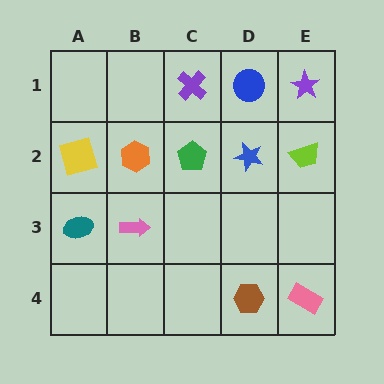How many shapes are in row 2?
5 shapes.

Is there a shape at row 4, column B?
No, that cell is empty.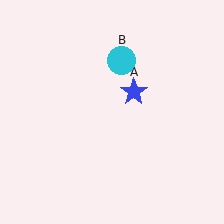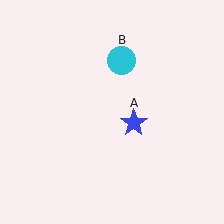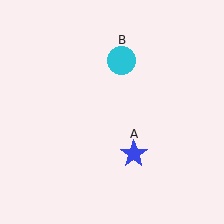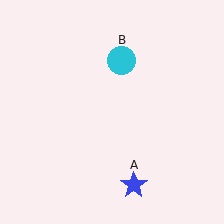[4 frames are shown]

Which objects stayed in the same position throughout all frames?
Cyan circle (object B) remained stationary.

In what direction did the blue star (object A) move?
The blue star (object A) moved down.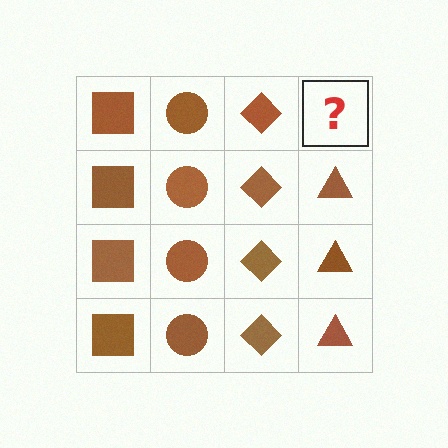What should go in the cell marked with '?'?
The missing cell should contain a brown triangle.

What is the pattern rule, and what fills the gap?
The rule is that each column has a consistent shape. The gap should be filled with a brown triangle.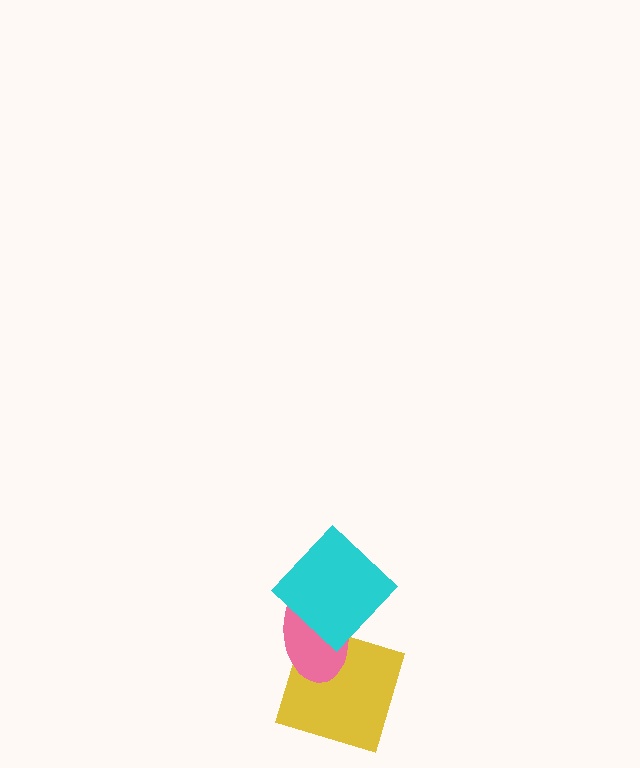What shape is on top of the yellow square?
The pink ellipse is on top of the yellow square.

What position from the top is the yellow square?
The yellow square is 3rd from the top.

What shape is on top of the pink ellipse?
The cyan diamond is on top of the pink ellipse.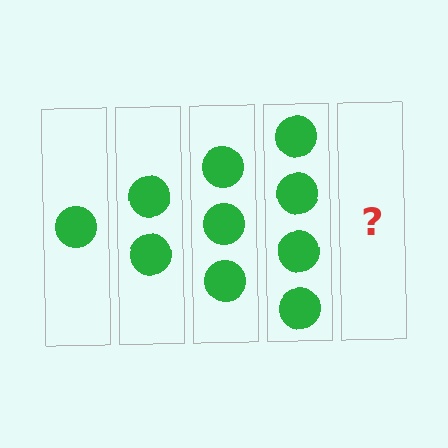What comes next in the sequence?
The next element should be 5 circles.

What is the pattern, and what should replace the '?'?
The pattern is that each step adds one more circle. The '?' should be 5 circles.